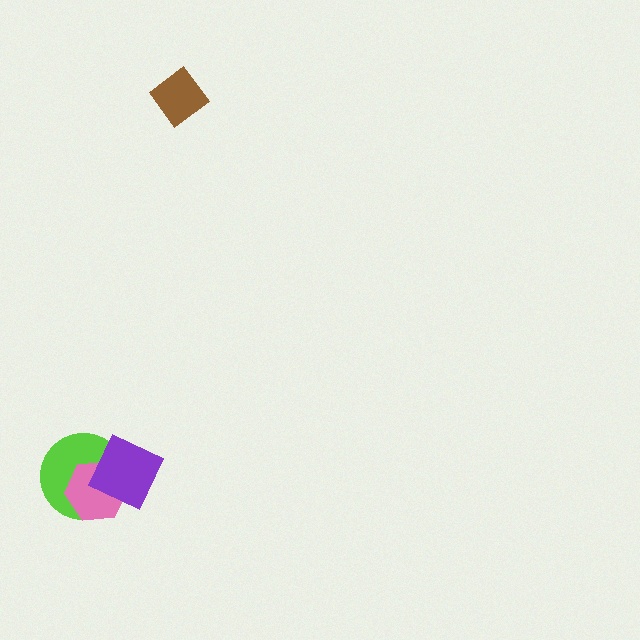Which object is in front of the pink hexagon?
The purple diamond is in front of the pink hexagon.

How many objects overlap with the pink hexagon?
2 objects overlap with the pink hexagon.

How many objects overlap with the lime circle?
2 objects overlap with the lime circle.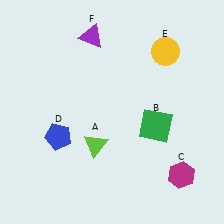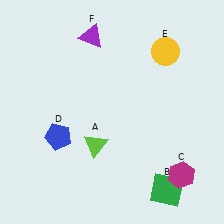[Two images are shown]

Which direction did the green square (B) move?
The green square (B) moved down.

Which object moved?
The green square (B) moved down.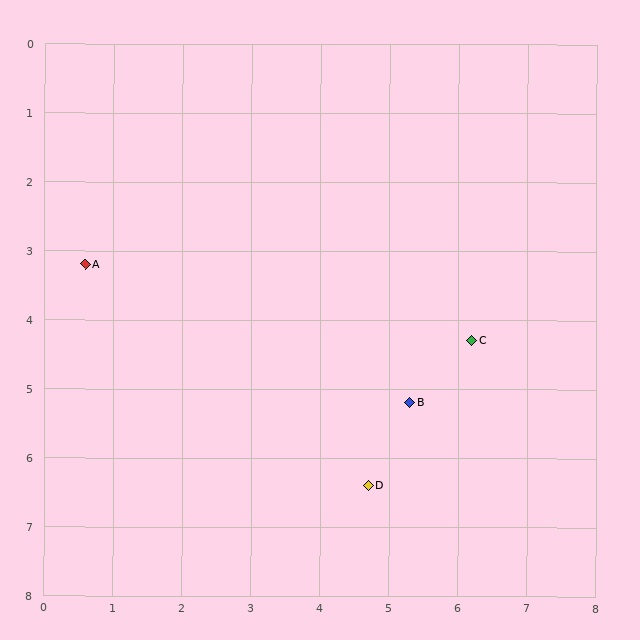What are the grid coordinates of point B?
Point B is at approximately (5.3, 5.2).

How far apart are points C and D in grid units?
Points C and D are about 2.6 grid units apart.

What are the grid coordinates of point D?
Point D is at approximately (4.7, 6.4).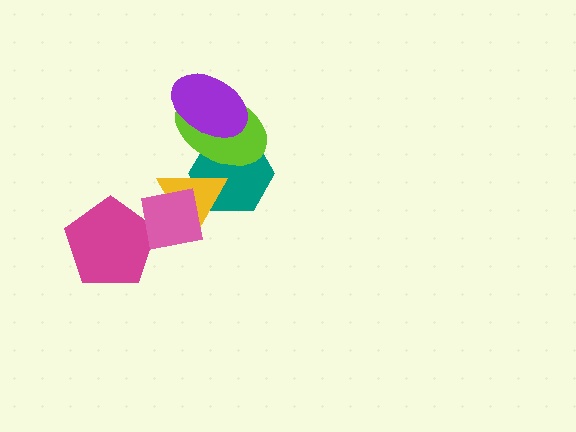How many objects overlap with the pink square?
2 objects overlap with the pink square.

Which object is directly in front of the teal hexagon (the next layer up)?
The yellow triangle is directly in front of the teal hexagon.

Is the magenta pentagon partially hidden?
Yes, it is partially covered by another shape.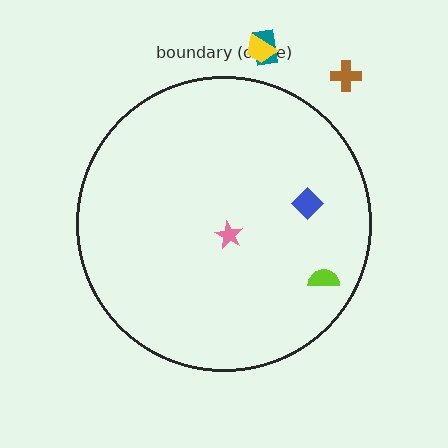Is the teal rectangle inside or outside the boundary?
Outside.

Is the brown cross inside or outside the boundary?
Outside.